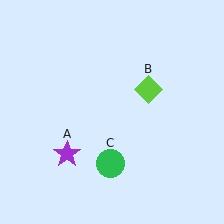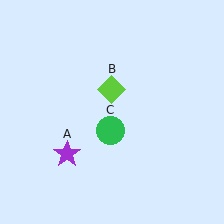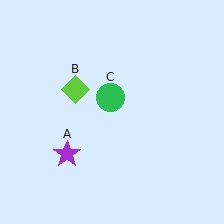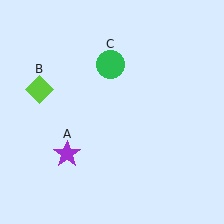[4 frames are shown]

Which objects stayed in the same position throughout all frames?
Purple star (object A) remained stationary.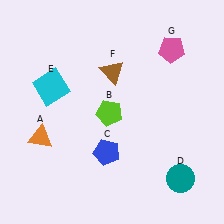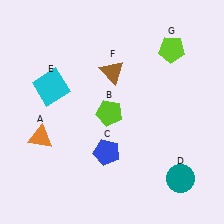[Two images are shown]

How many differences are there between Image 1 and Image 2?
There is 1 difference between the two images.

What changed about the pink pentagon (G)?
In Image 1, G is pink. In Image 2, it changed to lime.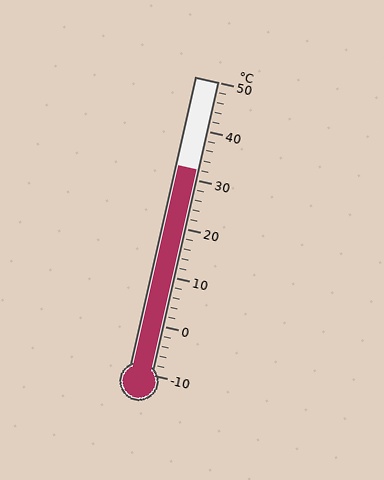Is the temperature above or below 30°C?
The temperature is above 30°C.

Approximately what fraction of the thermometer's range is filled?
The thermometer is filled to approximately 70% of its range.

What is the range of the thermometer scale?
The thermometer scale ranges from -10°C to 50°C.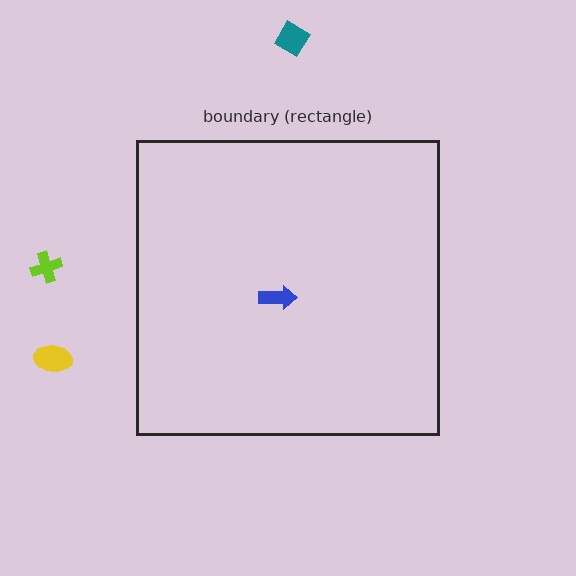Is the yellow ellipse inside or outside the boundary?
Outside.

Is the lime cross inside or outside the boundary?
Outside.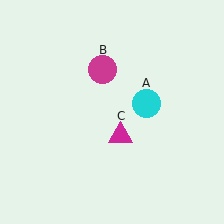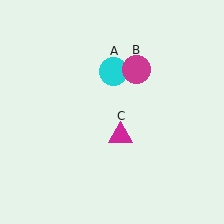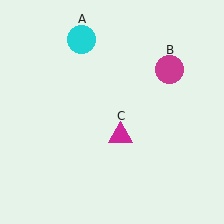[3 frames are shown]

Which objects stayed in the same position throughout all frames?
Magenta triangle (object C) remained stationary.